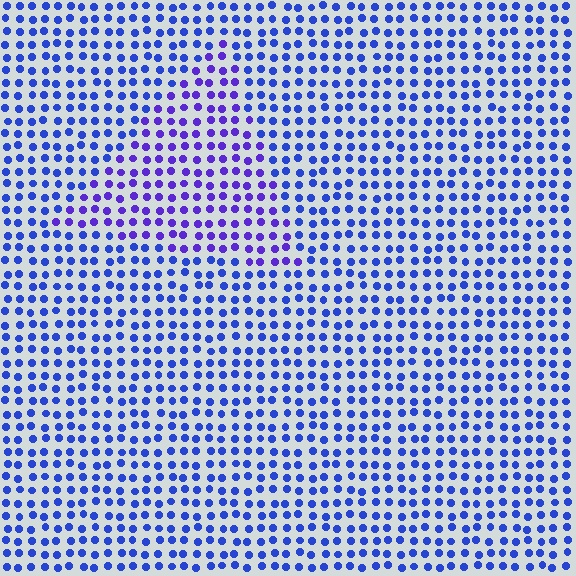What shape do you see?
I see a triangle.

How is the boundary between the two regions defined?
The boundary is defined purely by a slight shift in hue (about 28 degrees). Spacing, size, and orientation are identical on both sides.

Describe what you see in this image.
The image is filled with small blue elements in a uniform arrangement. A triangle-shaped region is visible where the elements are tinted to a slightly different hue, forming a subtle color boundary.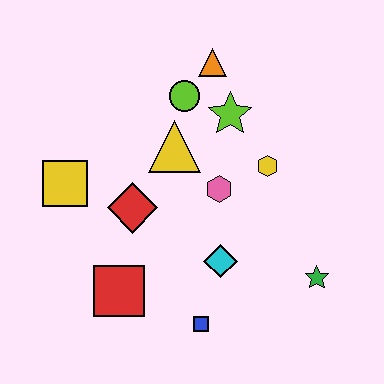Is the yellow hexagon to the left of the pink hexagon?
No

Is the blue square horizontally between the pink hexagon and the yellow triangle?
Yes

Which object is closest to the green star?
The cyan diamond is closest to the green star.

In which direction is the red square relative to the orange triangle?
The red square is below the orange triangle.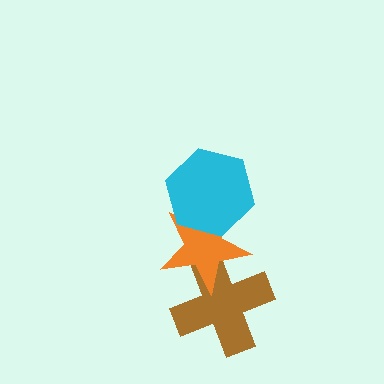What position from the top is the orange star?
The orange star is 2nd from the top.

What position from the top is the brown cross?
The brown cross is 3rd from the top.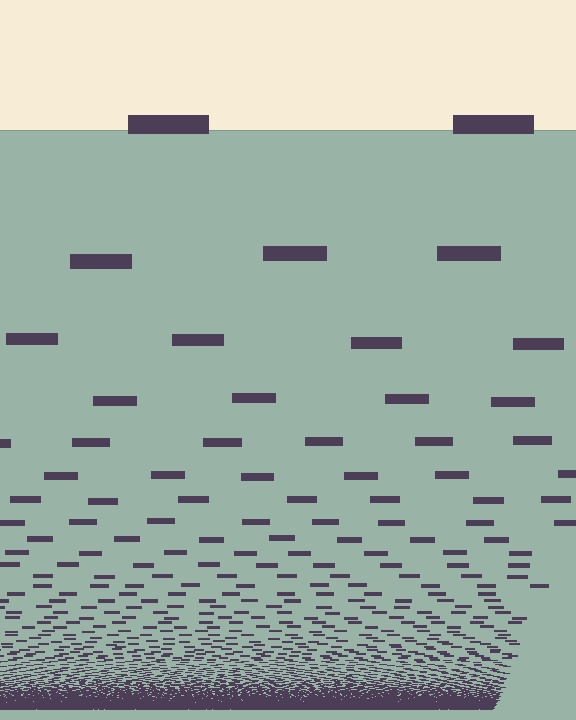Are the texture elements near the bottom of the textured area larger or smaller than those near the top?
Smaller. The gradient is inverted — elements near the bottom are smaller and denser.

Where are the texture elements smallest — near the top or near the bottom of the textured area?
Near the bottom.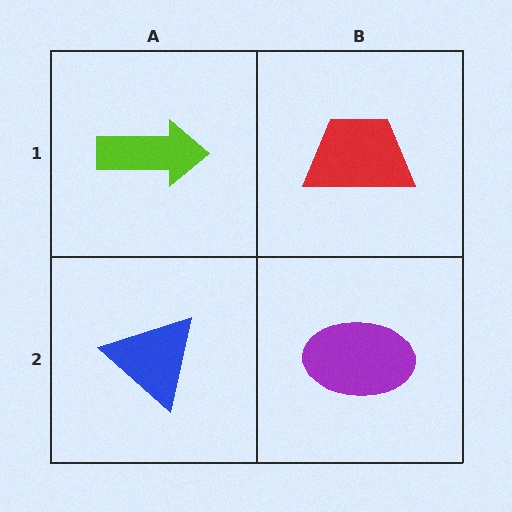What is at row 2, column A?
A blue triangle.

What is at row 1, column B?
A red trapezoid.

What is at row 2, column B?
A purple ellipse.